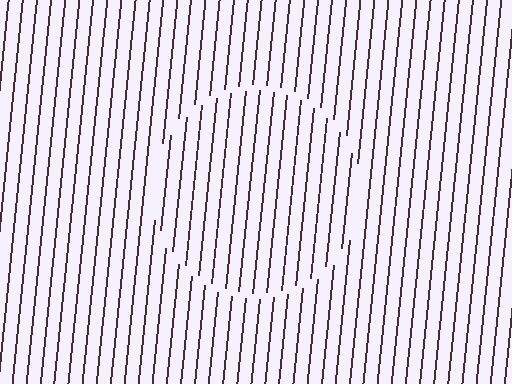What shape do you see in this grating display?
An illusory circle. The interior of the shape contains the same grating, shifted by half a period — the contour is defined by the phase discontinuity where line-ends from the inner and outer gratings abut.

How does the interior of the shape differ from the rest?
The interior of the shape contains the same grating, shifted by half a period — the contour is defined by the phase discontinuity where line-ends from the inner and outer gratings abut.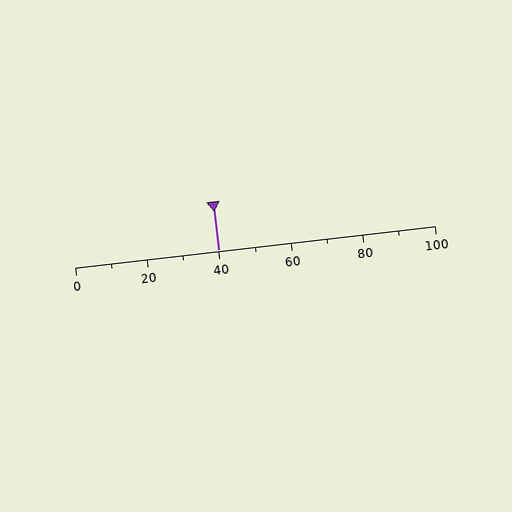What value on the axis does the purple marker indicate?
The marker indicates approximately 40.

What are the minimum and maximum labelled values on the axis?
The axis runs from 0 to 100.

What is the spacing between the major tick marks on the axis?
The major ticks are spaced 20 apart.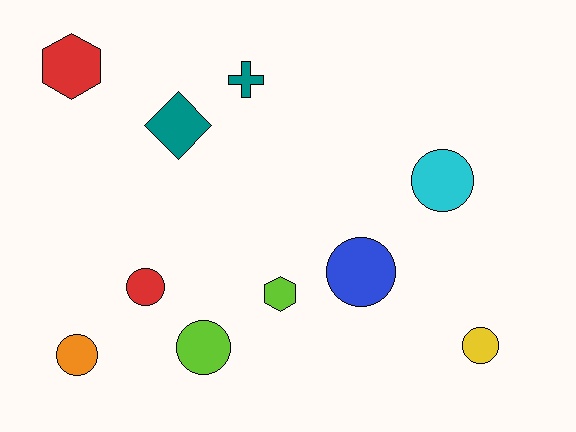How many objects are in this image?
There are 10 objects.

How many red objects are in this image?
There are 2 red objects.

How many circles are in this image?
There are 6 circles.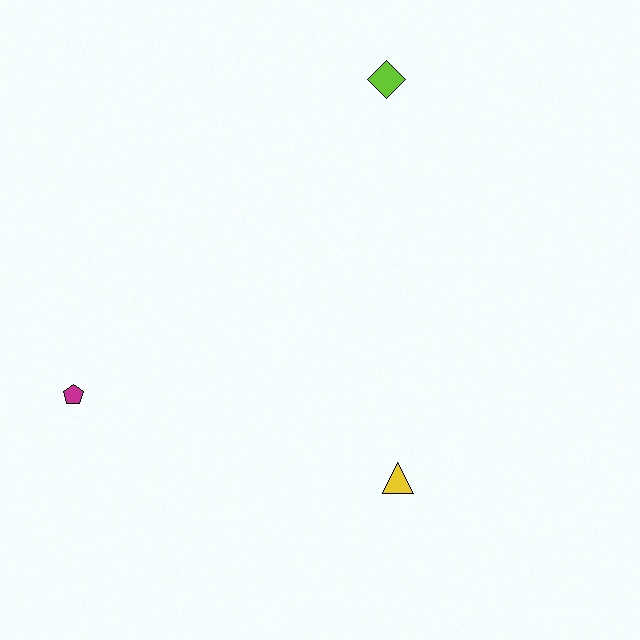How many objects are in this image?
There are 3 objects.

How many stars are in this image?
There are no stars.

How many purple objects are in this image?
There are no purple objects.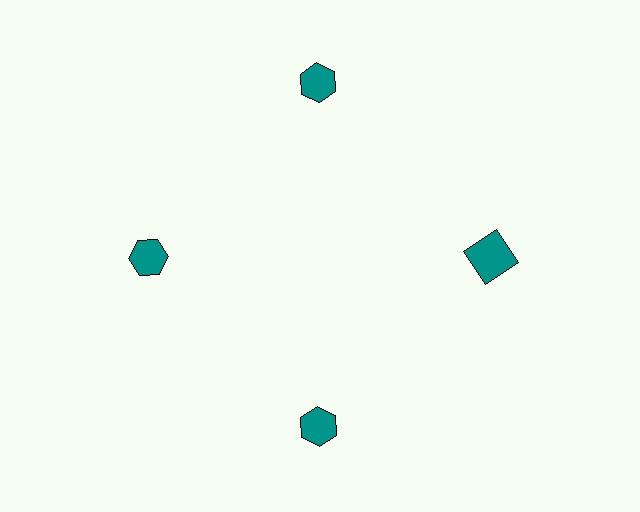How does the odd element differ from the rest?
It has a different shape: square instead of hexagon.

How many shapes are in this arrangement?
There are 4 shapes arranged in a ring pattern.